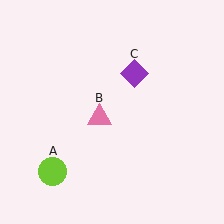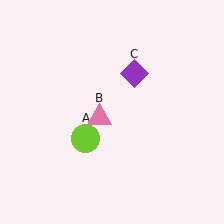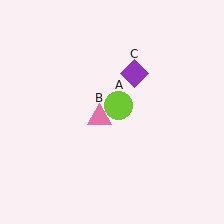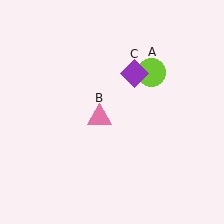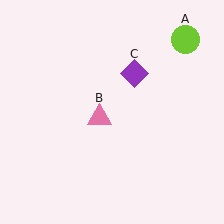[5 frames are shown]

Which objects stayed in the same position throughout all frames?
Pink triangle (object B) and purple diamond (object C) remained stationary.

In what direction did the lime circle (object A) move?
The lime circle (object A) moved up and to the right.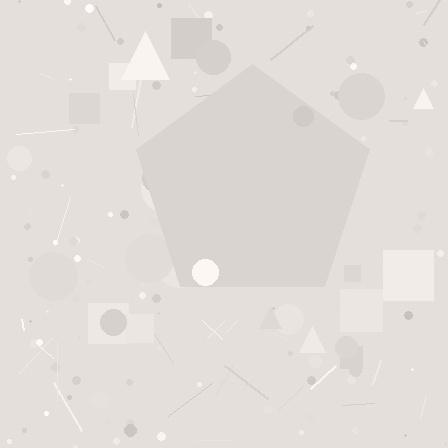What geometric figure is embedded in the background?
A pentagon is embedded in the background.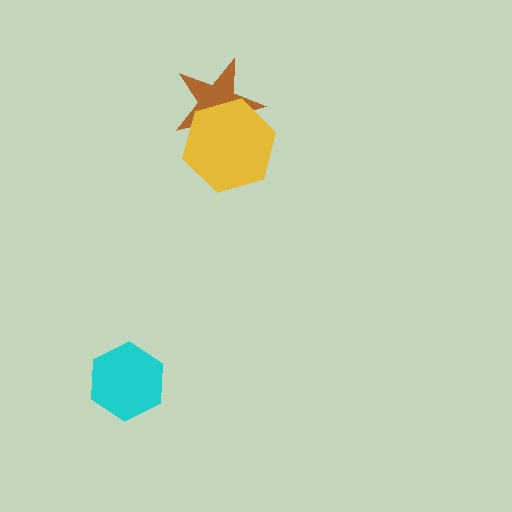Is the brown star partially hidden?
Yes, it is partially covered by another shape.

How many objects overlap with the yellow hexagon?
1 object overlaps with the yellow hexagon.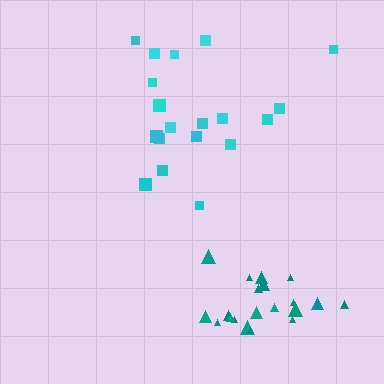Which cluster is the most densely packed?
Teal.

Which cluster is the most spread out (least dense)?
Cyan.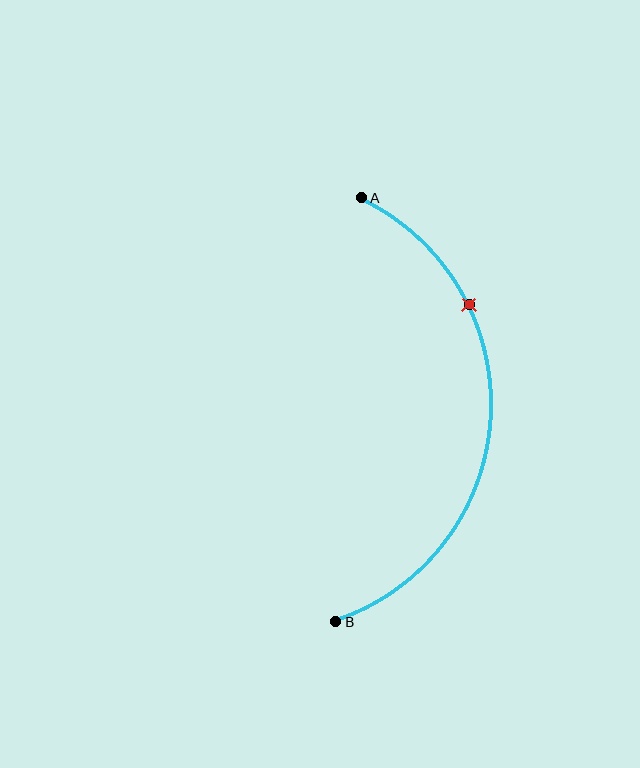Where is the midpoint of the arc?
The arc midpoint is the point on the curve farthest from the straight line joining A and B. It sits to the right of that line.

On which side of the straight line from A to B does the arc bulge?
The arc bulges to the right of the straight line connecting A and B.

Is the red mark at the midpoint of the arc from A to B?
No. The red mark lies on the arc but is closer to endpoint A. The arc midpoint would be at the point on the curve equidistant along the arc from both A and B.